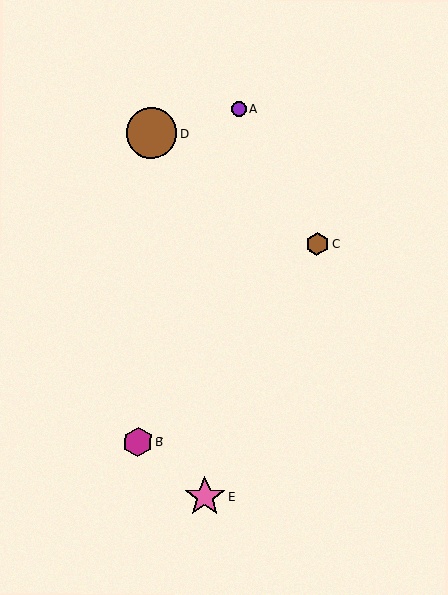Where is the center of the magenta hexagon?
The center of the magenta hexagon is at (138, 442).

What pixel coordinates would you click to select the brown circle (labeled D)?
Click at (151, 133) to select the brown circle D.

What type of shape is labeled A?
Shape A is a purple circle.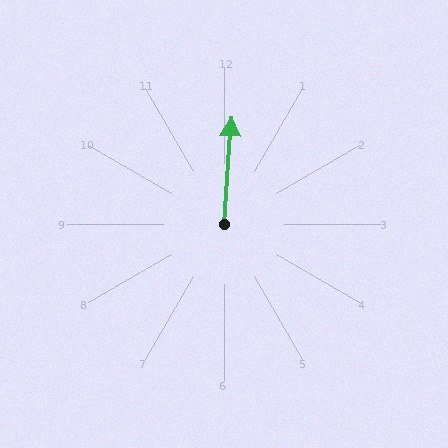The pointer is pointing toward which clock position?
Roughly 12 o'clock.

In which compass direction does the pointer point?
North.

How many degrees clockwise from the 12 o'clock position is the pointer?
Approximately 4 degrees.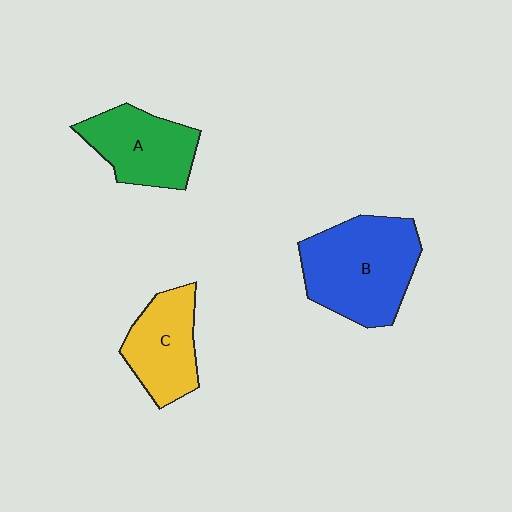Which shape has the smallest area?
Shape C (yellow).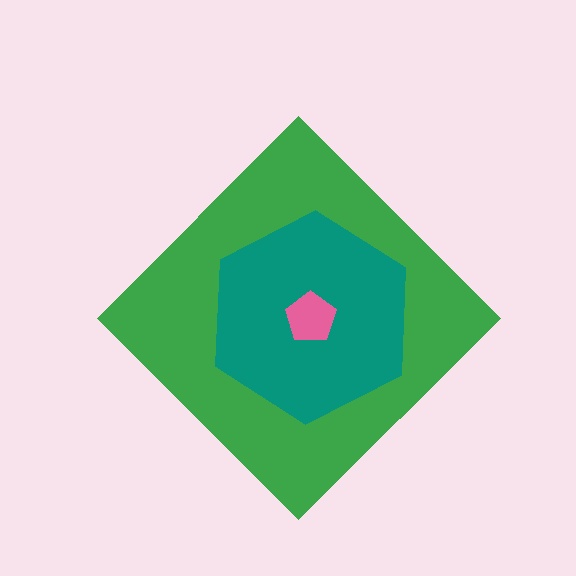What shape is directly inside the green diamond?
The teal hexagon.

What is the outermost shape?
The green diamond.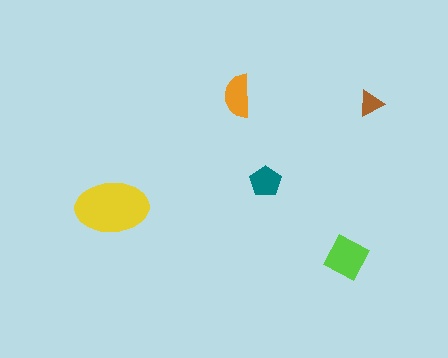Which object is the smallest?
The brown triangle.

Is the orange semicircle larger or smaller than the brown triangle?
Larger.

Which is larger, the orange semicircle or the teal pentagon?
The orange semicircle.